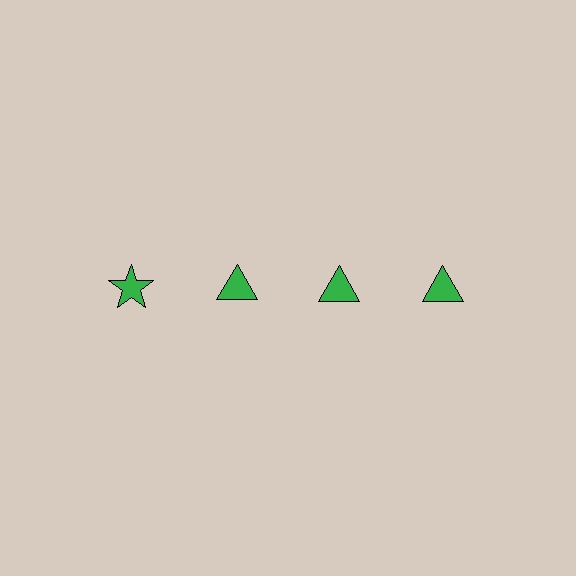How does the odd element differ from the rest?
It has a different shape: star instead of triangle.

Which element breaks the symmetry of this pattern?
The green star in the top row, leftmost column breaks the symmetry. All other shapes are green triangles.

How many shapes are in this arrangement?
There are 4 shapes arranged in a grid pattern.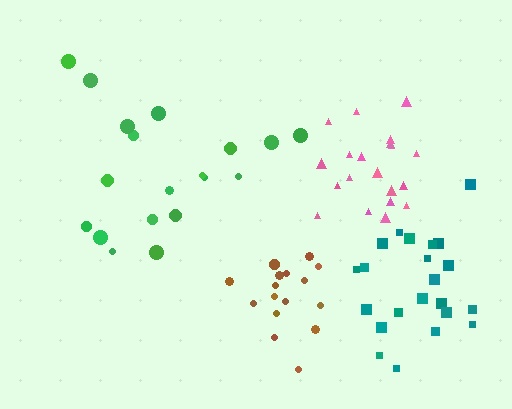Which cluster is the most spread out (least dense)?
Green.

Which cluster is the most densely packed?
Pink.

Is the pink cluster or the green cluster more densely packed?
Pink.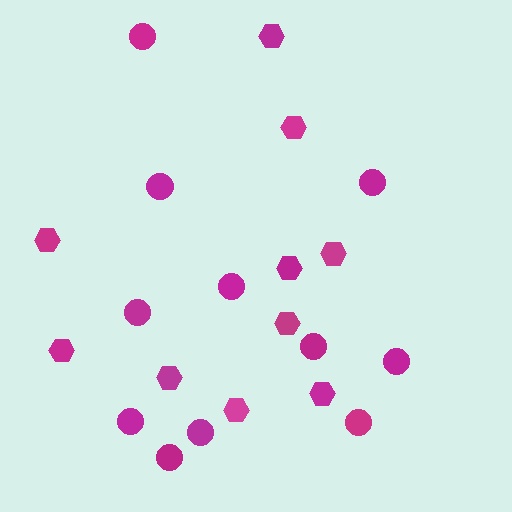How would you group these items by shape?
There are 2 groups: one group of circles (11) and one group of hexagons (10).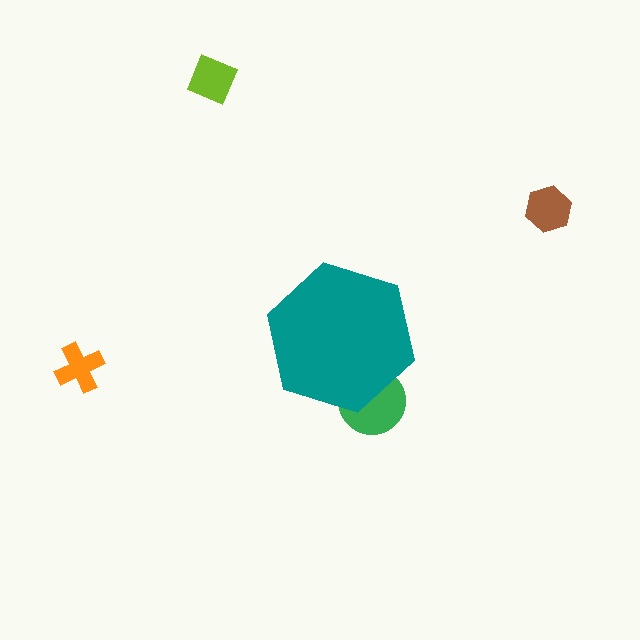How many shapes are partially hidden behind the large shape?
1 shape is partially hidden.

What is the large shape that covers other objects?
A teal hexagon.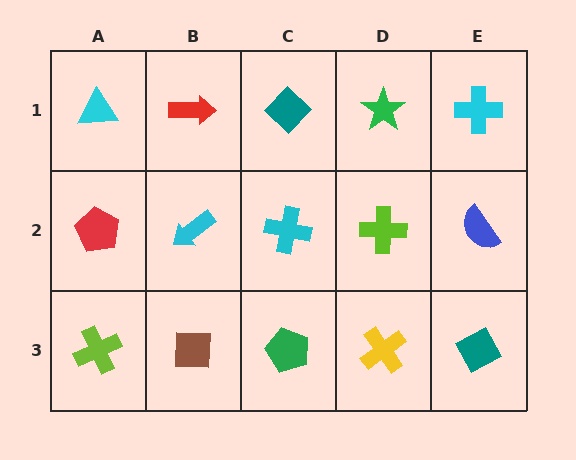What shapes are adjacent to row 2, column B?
A red arrow (row 1, column B), a brown square (row 3, column B), a red pentagon (row 2, column A), a cyan cross (row 2, column C).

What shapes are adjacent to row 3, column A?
A red pentagon (row 2, column A), a brown square (row 3, column B).